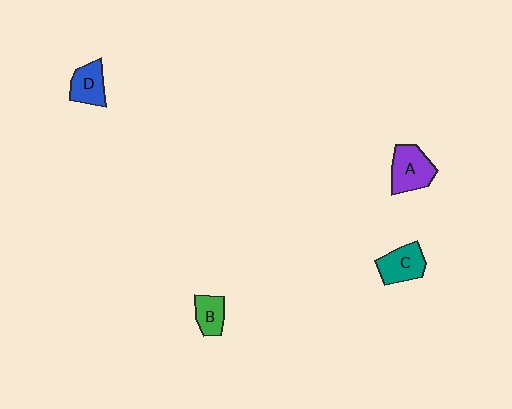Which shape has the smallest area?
Shape B (green).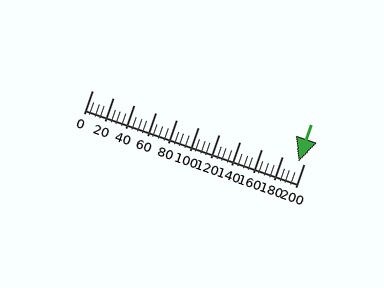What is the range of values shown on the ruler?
The ruler shows values from 0 to 200.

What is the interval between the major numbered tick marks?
The major tick marks are spaced 20 units apart.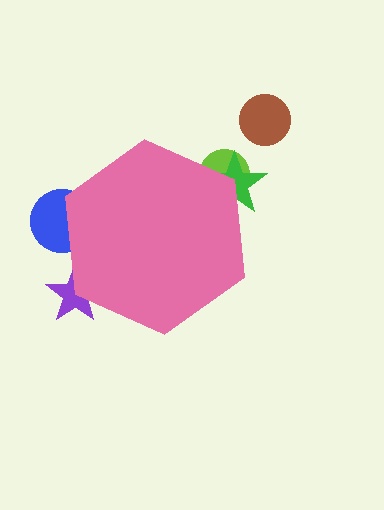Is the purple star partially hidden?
Yes, the purple star is partially hidden behind the pink hexagon.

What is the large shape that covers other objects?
A pink hexagon.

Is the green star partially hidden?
Yes, the green star is partially hidden behind the pink hexagon.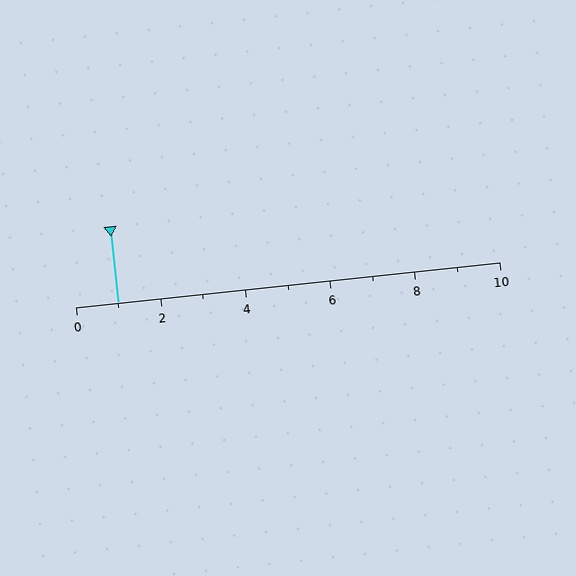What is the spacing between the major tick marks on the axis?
The major ticks are spaced 2 apart.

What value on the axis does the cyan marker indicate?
The marker indicates approximately 1.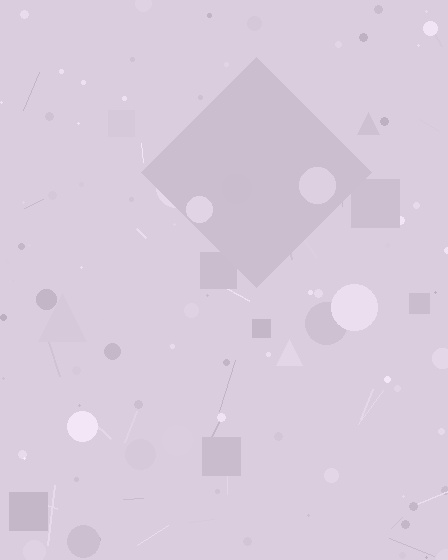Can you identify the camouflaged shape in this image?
The camouflaged shape is a diamond.